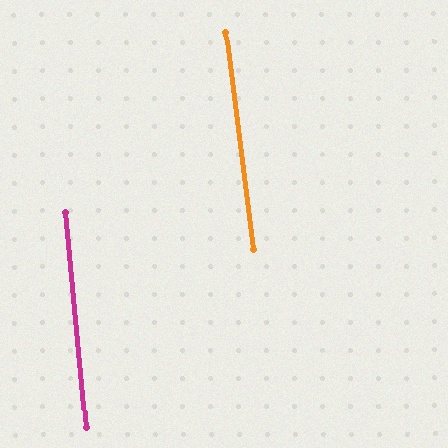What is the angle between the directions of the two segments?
Approximately 2 degrees.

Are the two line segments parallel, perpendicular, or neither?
Parallel — their directions differ by only 1.7°.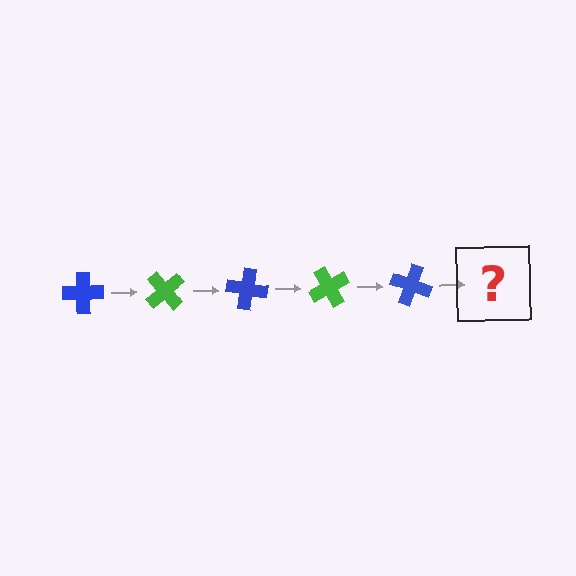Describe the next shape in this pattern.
It should be a green cross, rotated 250 degrees from the start.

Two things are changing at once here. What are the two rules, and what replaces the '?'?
The two rules are that it rotates 50 degrees each step and the color cycles through blue and green. The '?' should be a green cross, rotated 250 degrees from the start.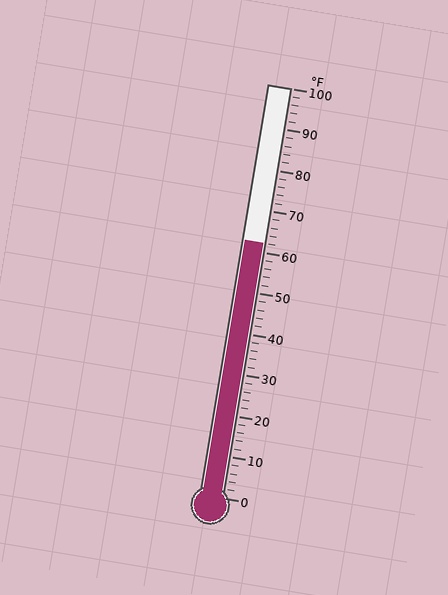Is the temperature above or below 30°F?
The temperature is above 30°F.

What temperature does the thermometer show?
The thermometer shows approximately 62°F.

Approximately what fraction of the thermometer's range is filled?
The thermometer is filled to approximately 60% of its range.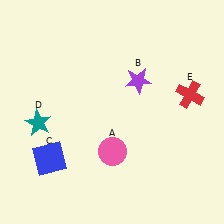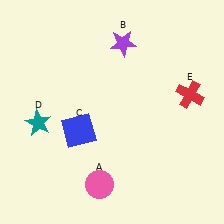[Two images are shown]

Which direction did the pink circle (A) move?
The pink circle (A) moved down.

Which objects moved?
The objects that moved are: the pink circle (A), the purple star (B), the blue square (C).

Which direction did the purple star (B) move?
The purple star (B) moved up.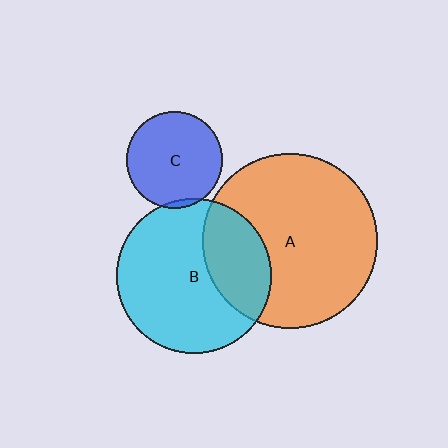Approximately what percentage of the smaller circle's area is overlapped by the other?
Approximately 30%.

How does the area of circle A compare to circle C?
Approximately 3.3 times.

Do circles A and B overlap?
Yes.